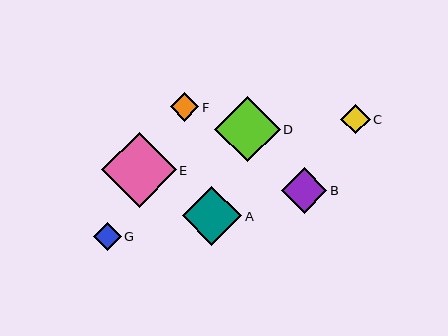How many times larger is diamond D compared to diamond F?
Diamond D is approximately 2.3 times the size of diamond F.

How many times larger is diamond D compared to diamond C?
Diamond D is approximately 2.2 times the size of diamond C.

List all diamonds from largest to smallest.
From largest to smallest: E, D, A, B, C, F, G.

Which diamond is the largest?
Diamond E is the largest with a size of approximately 75 pixels.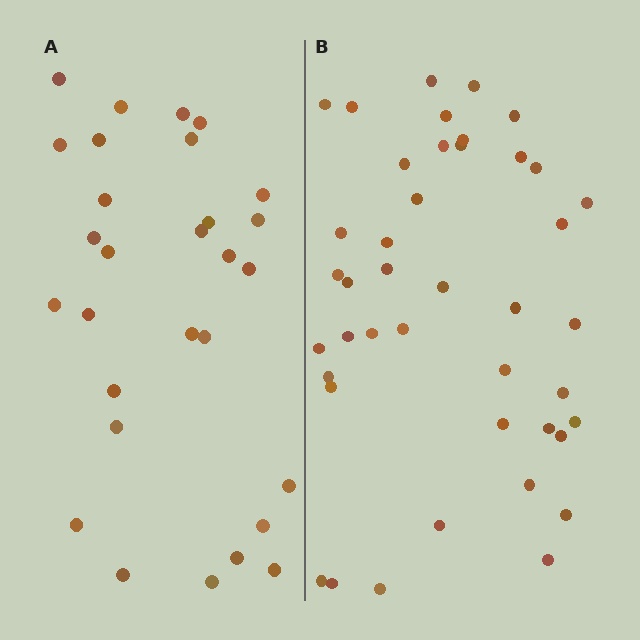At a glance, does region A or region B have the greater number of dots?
Region B (the right region) has more dots.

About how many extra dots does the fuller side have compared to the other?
Region B has approximately 15 more dots than region A.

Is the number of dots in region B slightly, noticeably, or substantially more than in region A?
Region B has noticeably more, but not dramatically so. The ratio is roughly 1.4 to 1.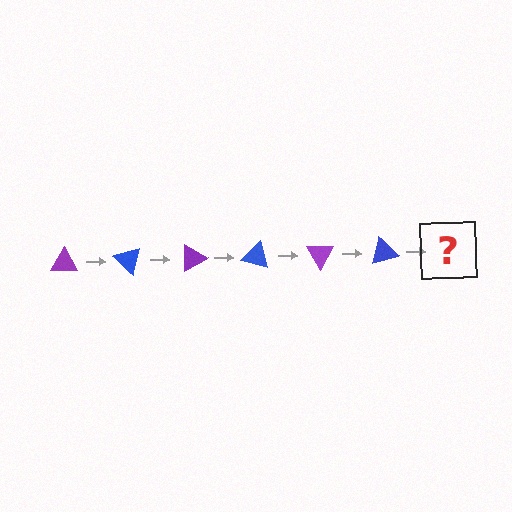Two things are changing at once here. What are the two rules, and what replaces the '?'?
The two rules are that it rotates 45 degrees each step and the color cycles through purple and blue. The '?' should be a purple triangle, rotated 270 degrees from the start.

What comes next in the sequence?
The next element should be a purple triangle, rotated 270 degrees from the start.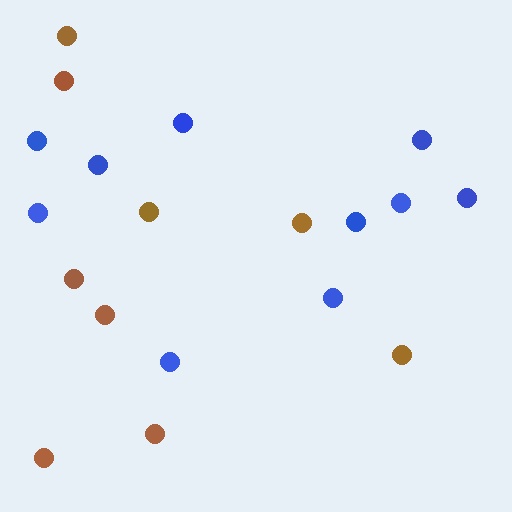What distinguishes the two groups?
There are 2 groups: one group of blue circles (10) and one group of brown circles (9).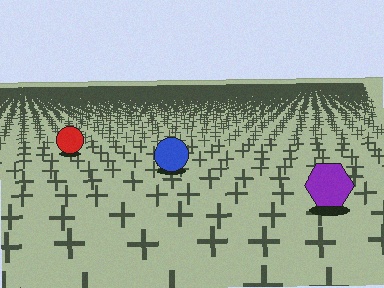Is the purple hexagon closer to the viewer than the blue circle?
Yes. The purple hexagon is closer — you can tell from the texture gradient: the ground texture is coarser near it.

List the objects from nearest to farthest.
From nearest to farthest: the purple hexagon, the blue circle, the red circle.